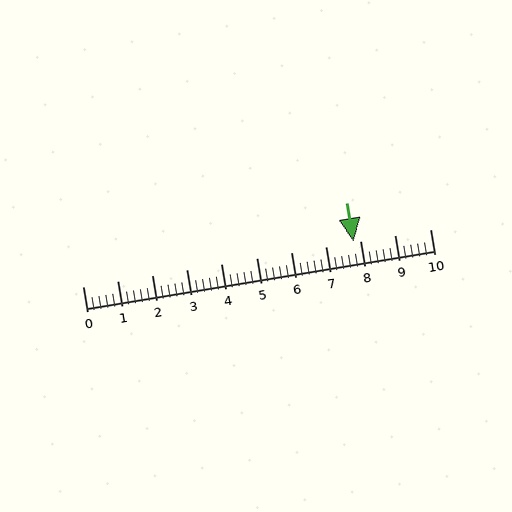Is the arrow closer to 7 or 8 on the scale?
The arrow is closer to 8.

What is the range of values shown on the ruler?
The ruler shows values from 0 to 10.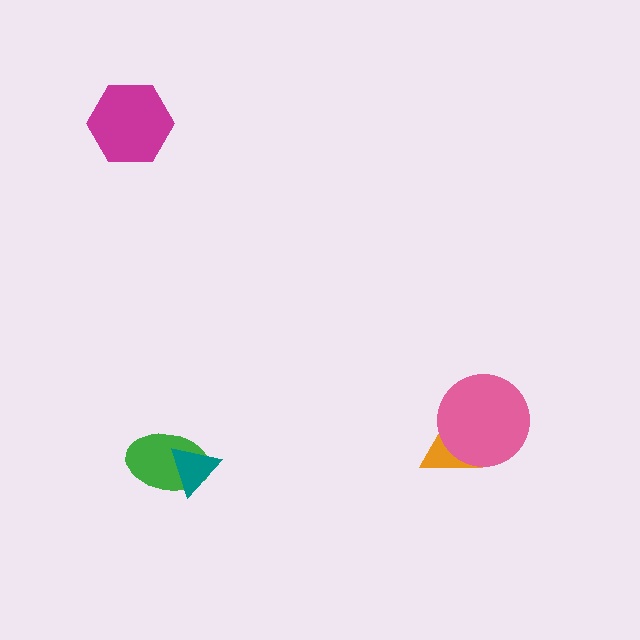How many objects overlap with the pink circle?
1 object overlaps with the pink circle.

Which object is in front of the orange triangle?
The pink circle is in front of the orange triangle.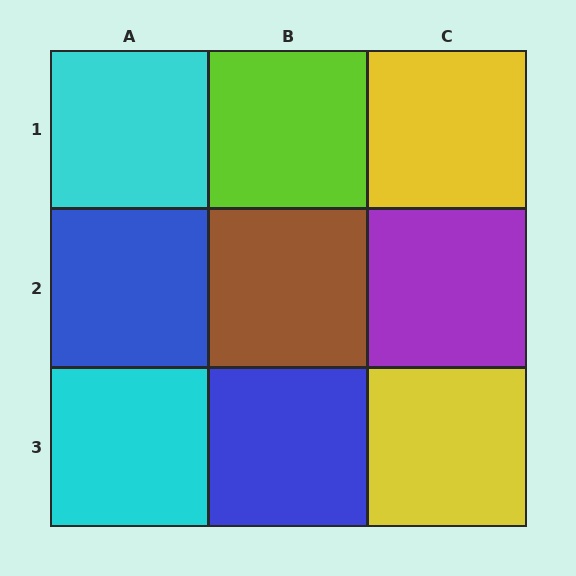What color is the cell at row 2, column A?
Blue.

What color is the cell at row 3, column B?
Blue.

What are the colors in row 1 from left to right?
Cyan, lime, yellow.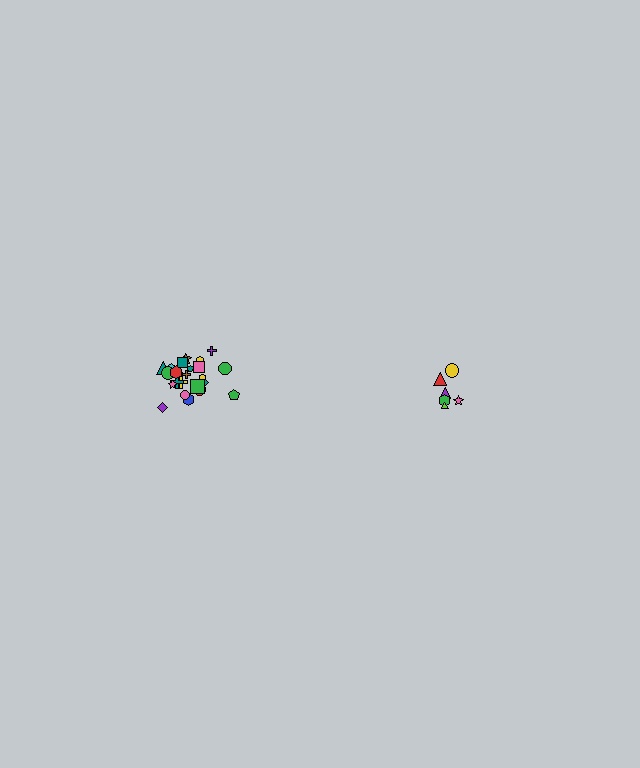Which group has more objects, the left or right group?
The left group.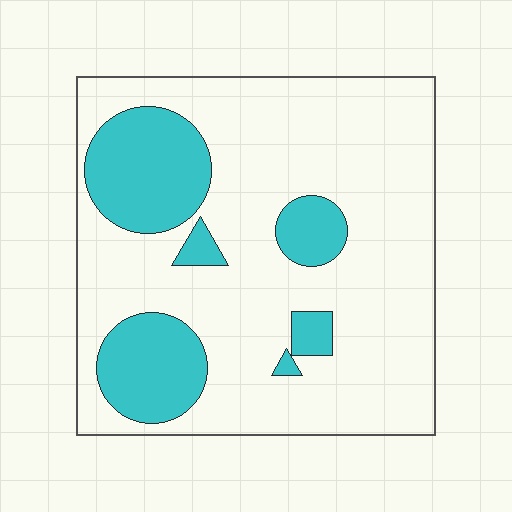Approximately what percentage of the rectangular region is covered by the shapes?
Approximately 25%.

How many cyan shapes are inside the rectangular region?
6.